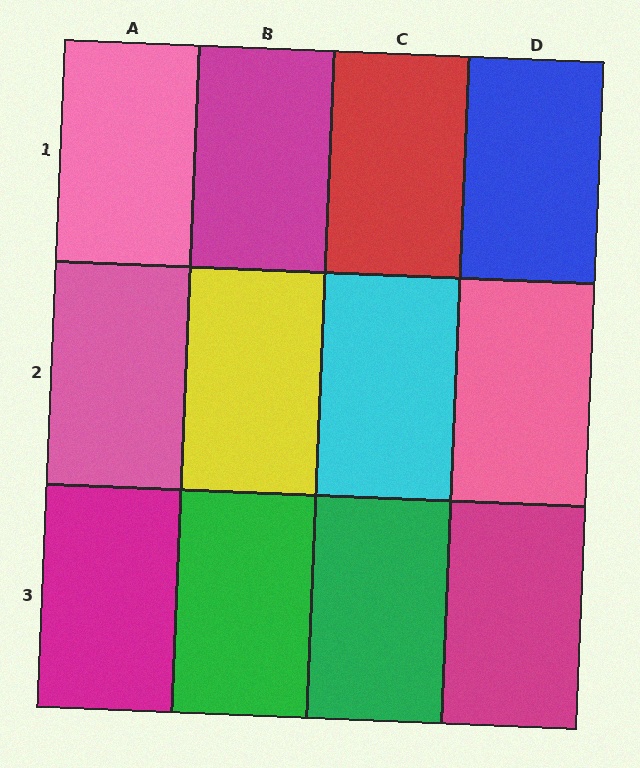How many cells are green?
2 cells are green.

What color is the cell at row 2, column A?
Pink.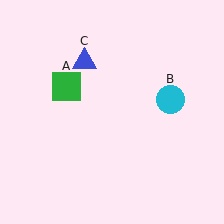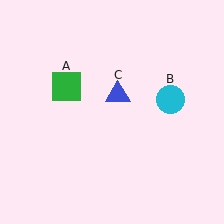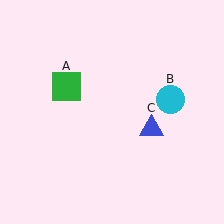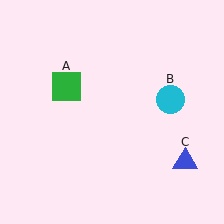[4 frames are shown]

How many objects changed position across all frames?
1 object changed position: blue triangle (object C).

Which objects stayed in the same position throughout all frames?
Green square (object A) and cyan circle (object B) remained stationary.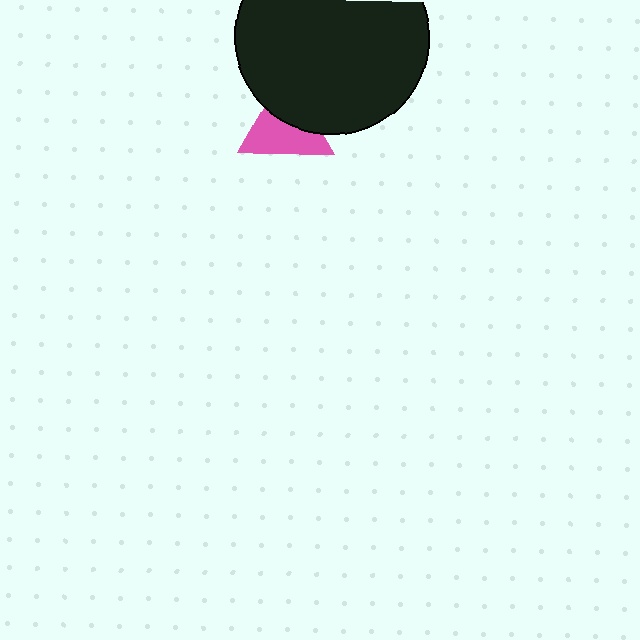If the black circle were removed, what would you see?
You would see the complete pink triangle.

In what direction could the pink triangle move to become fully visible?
The pink triangle could move down. That would shift it out from behind the black circle entirely.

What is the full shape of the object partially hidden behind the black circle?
The partially hidden object is a pink triangle.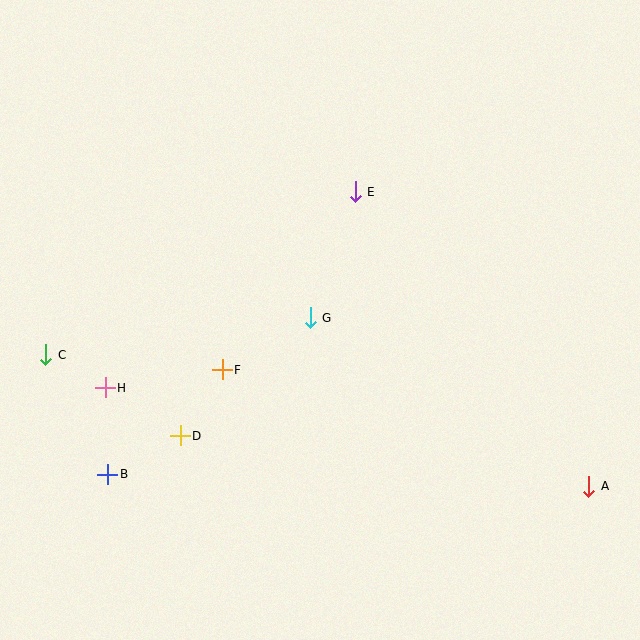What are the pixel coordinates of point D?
Point D is at (180, 436).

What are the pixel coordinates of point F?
Point F is at (222, 370).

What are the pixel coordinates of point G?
Point G is at (310, 318).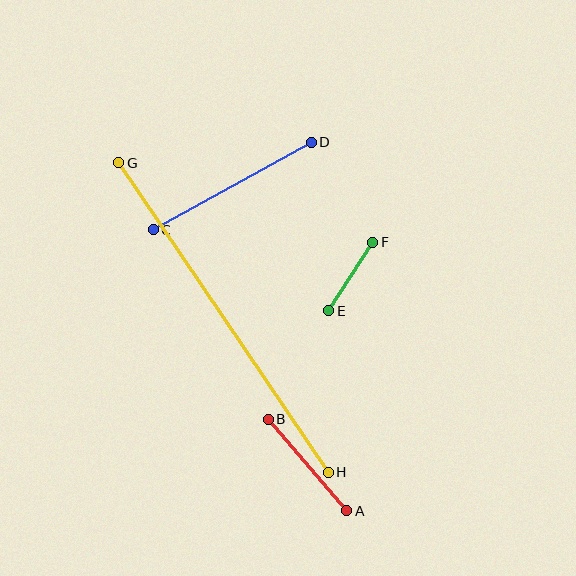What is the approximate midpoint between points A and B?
The midpoint is at approximately (308, 465) pixels.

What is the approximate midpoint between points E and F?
The midpoint is at approximately (351, 277) pixels.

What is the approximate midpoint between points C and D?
The midpoint is at approximately (232, 186) pixels.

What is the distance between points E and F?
The distance is approximately 82 pixels.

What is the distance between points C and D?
The distance is approximately 180 pixels.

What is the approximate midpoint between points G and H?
The midpoint is at approximately (223, 317) pixels.